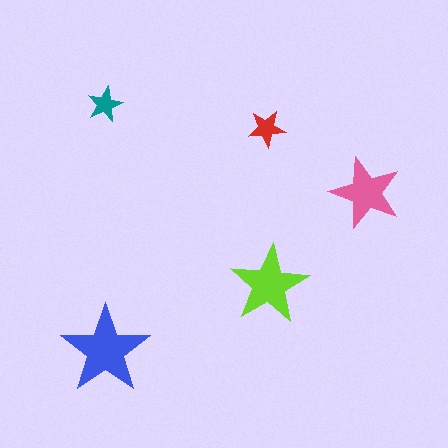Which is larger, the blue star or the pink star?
The blue one.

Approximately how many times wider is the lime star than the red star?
About 2 times wider.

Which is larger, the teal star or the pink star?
The pink one.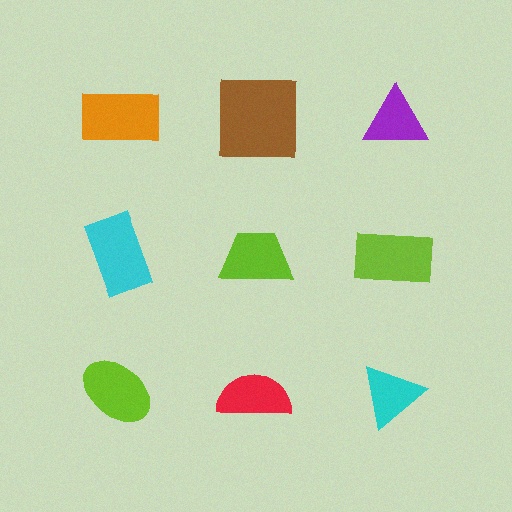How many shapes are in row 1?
3 shapes.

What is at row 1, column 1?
An orange rectangle.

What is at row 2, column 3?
A lime rectangle.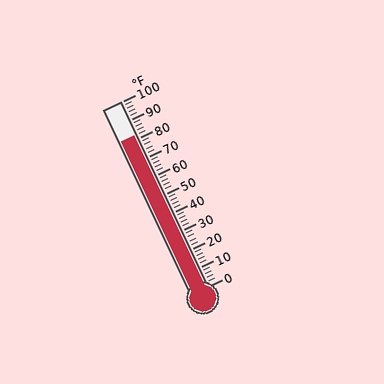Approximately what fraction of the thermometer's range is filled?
The thermometer is filled to approximately 80% of its range.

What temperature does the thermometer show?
The thermometer shows approximately 82°F.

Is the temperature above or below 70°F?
The temperature is above 70°F.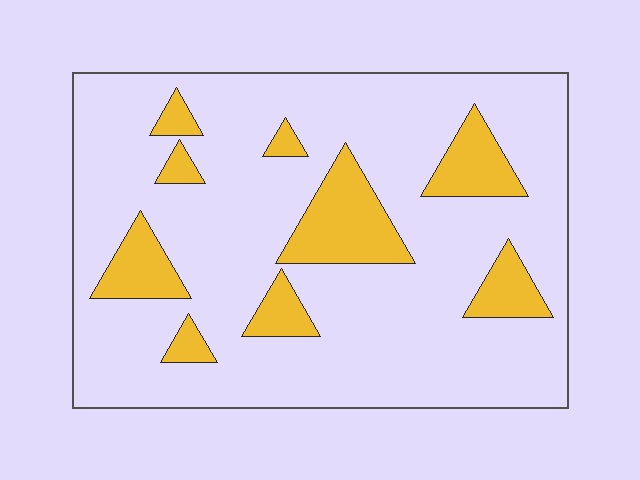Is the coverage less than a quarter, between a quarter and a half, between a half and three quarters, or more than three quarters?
Less than a quarter.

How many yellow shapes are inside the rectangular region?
9.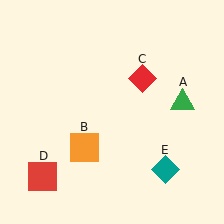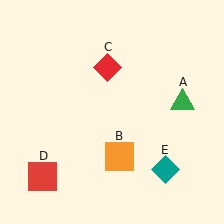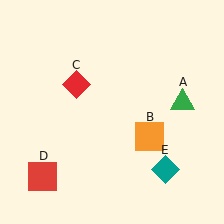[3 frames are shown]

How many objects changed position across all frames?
2 objects changed position: orange square (object B), red diamond (object C).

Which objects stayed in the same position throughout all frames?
Green triangle (object A) and red square (object D) and teal diamond (object E) remained stationary.